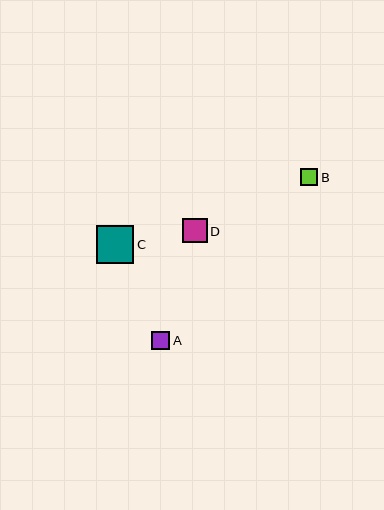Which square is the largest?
Square C is the largest with a size of approximately 38 pixels.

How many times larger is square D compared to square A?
Square D is approximately 1.4 times the size of square A.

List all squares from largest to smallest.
From largest to smallest: C, D, A, B.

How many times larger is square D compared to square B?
Square D is approximately 1.5 times the size of square B.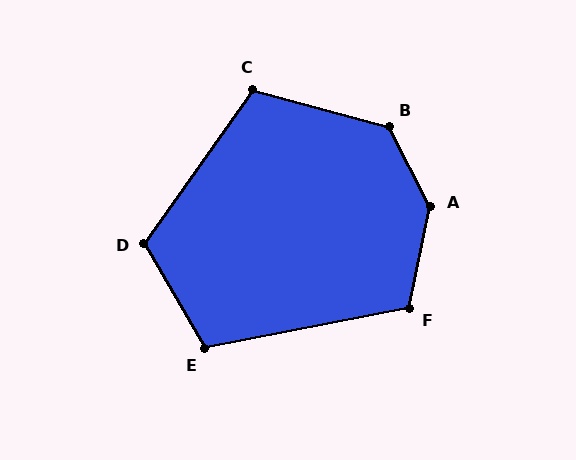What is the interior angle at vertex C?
Approximately 110 degrees (obtuse).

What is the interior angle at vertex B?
Approximately 133 degrees (obtuse).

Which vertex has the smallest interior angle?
E, at approximately 109 degrees.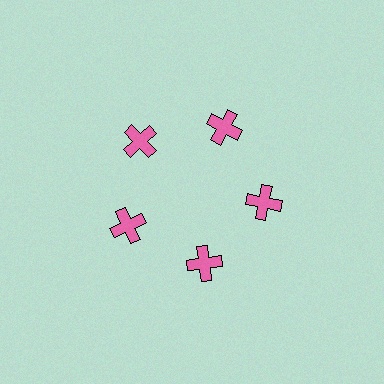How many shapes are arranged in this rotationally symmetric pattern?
There are 5 shapes, arranged in 5 groups of 1.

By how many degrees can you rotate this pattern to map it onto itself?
The pattern maps onto itself every 72 degrees of rotation.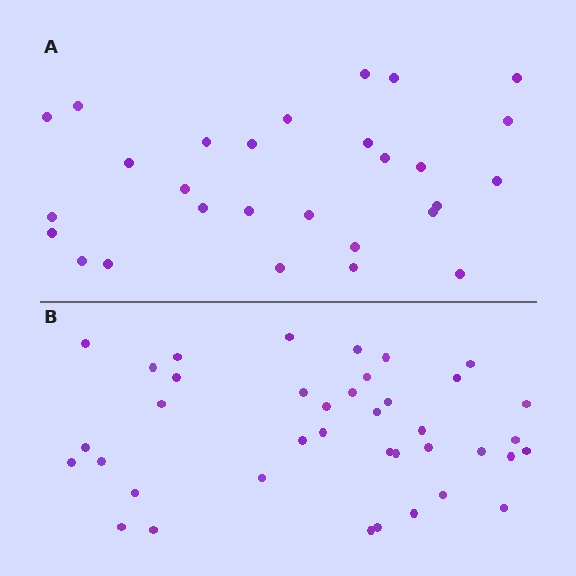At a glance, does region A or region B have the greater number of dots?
Region B (the bottom region) has more dots.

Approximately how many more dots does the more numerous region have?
Region B has roughly 12 or so more dots than region A.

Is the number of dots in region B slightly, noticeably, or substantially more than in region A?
Region B has noticeably more, but not dramatically so. The ratio is roughly 1.4 to 1.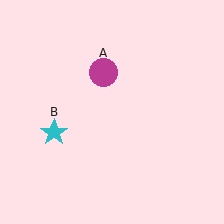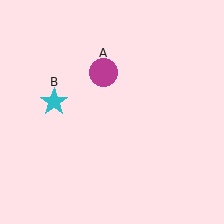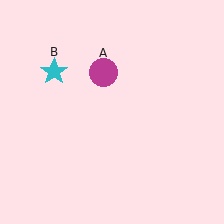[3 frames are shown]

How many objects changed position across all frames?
1 object changed position: cyan star (object B).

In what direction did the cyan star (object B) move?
The cyan star (object B) moved up.